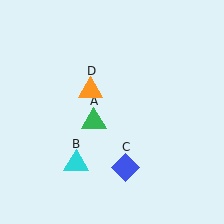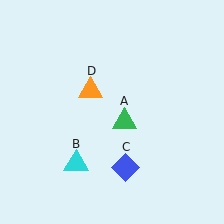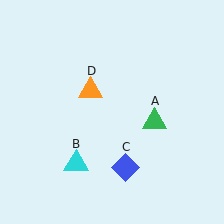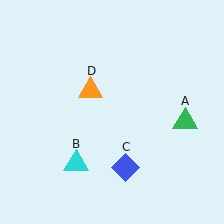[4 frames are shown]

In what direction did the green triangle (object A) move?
The green triangle (object A) moved right.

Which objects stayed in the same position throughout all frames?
Cyan triangle (object B) and blue diamond (object C) and orange triangle (object D) remained stationary.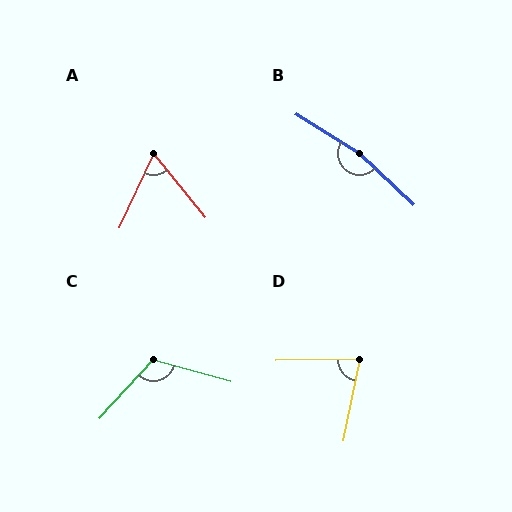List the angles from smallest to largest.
A (64°), D (78°), C (117°), B (168°).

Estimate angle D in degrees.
Approximately 78 degrees.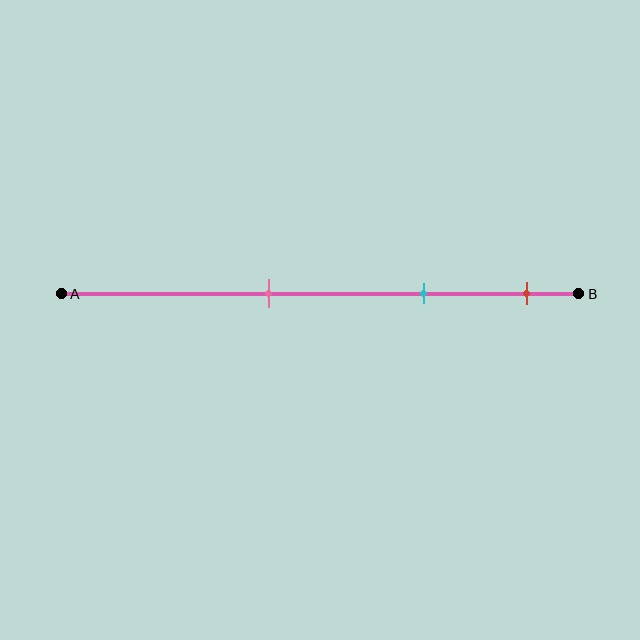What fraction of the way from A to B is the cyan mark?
The cyan mark is approximately 70% (0.7) of the way from A to B.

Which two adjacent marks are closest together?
The cyan and red marks are the closest adjacent pair.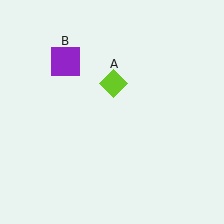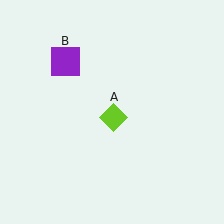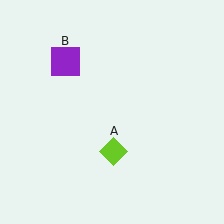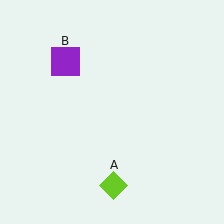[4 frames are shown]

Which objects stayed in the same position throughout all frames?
Purple square (object B) remained stationary.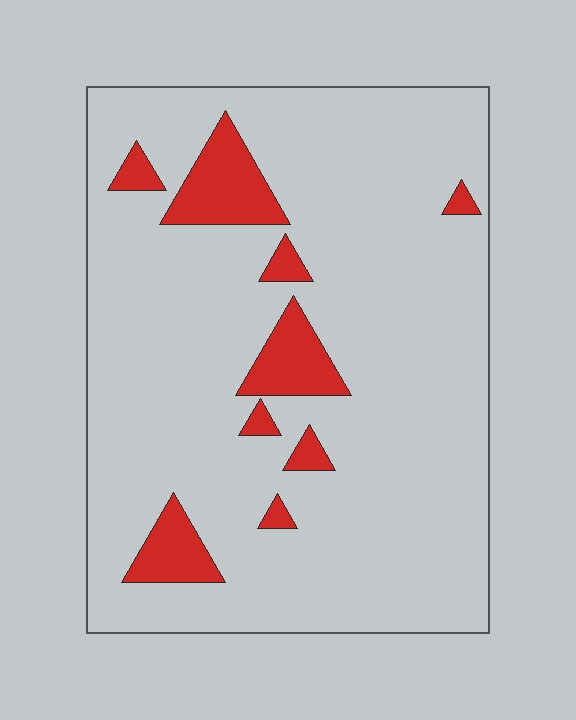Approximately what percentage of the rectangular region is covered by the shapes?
Approximately 10%.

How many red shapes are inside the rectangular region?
9.